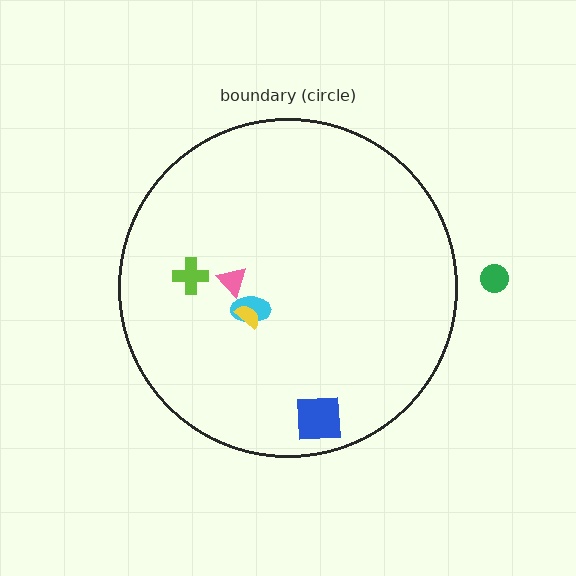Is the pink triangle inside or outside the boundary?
Inside.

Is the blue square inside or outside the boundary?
Inside.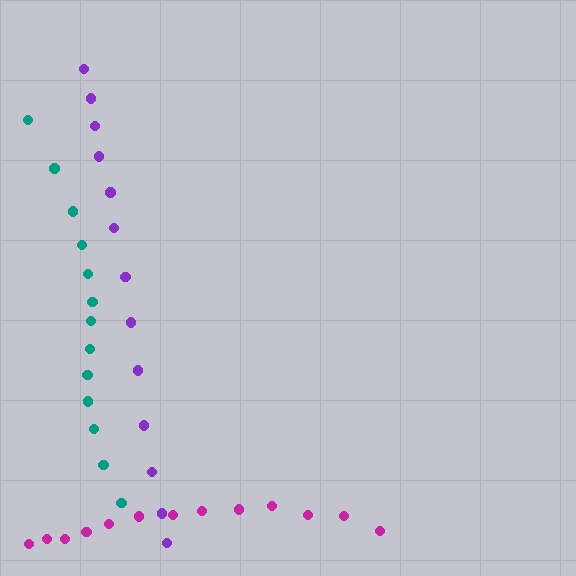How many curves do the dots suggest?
There are 3 distinct paths.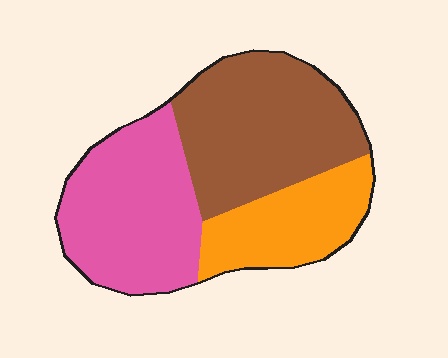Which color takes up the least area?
Orange, at roughly 25%.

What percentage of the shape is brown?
Brown takes up about two fifths (2/5) of the shape.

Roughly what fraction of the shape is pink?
Pink takes up between a third and a half of the shape.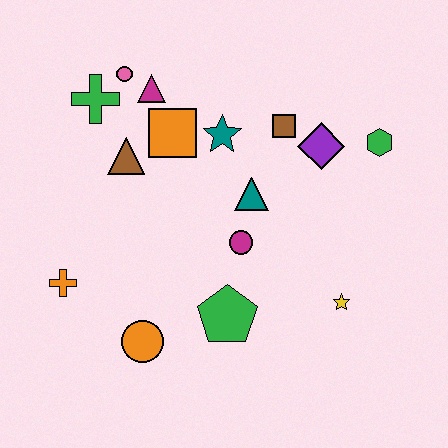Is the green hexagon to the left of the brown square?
No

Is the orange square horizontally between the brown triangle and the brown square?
Yes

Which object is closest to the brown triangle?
The orange square is closest to the brown triangle.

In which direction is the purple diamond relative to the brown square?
The purple diamond is to the right of the brown square.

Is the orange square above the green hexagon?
Yes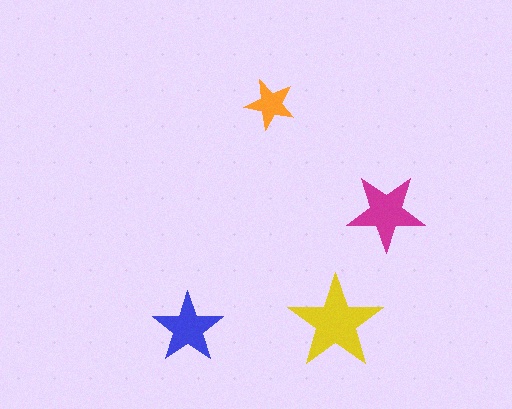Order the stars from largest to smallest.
the yellow one, the magenta one, the blue one, the orange one.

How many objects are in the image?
There are 4 objects in the image.